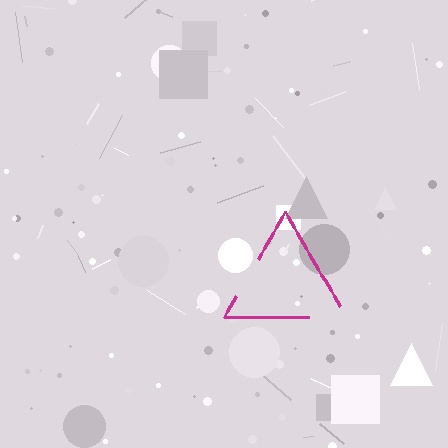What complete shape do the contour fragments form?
The contour fragments form a triangle.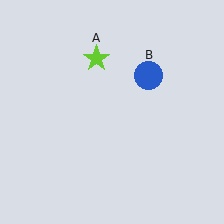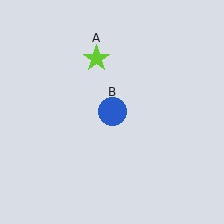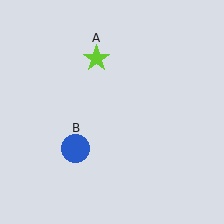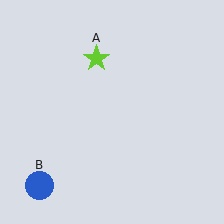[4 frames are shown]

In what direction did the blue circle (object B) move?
The blue circle (object B) moved down and to the left.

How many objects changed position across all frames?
1 object changed position: blue circle (object B).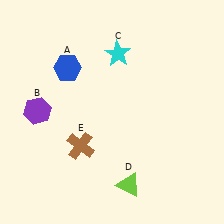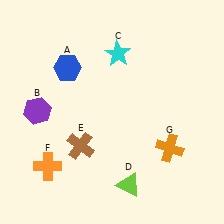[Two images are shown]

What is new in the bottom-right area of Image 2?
An orange cross (G) was added in the bottom-right area of Image 2.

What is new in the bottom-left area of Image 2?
An orange cross (F) was added in the bottom-left area of Image 2.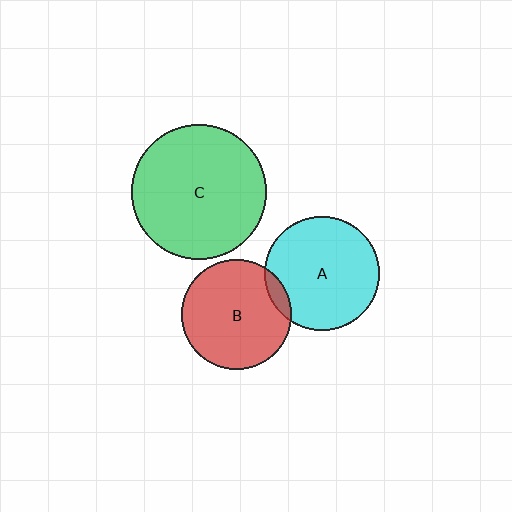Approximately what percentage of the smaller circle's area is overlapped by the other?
Approximately 5%.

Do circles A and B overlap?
Yes.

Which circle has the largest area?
Circle C (green).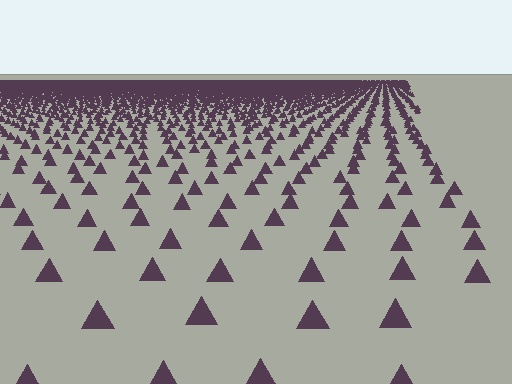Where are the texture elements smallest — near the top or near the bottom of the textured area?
Near the top.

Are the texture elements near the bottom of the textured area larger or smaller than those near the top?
Larger. Near the bottom, elements are closer to the viewer and appear at a bigger on-screen size.